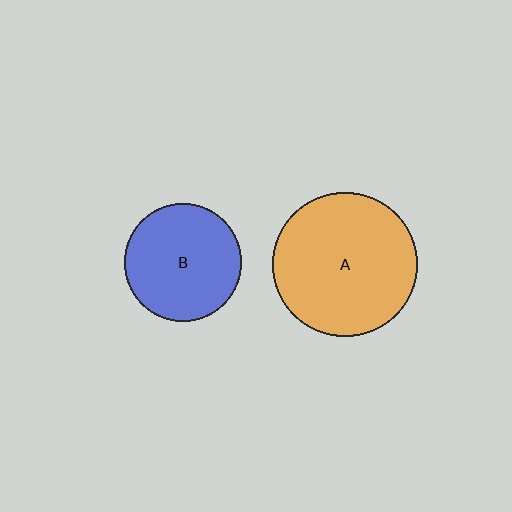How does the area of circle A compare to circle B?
Approximately 1.5 times.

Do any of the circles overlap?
No, none of the circles overlap.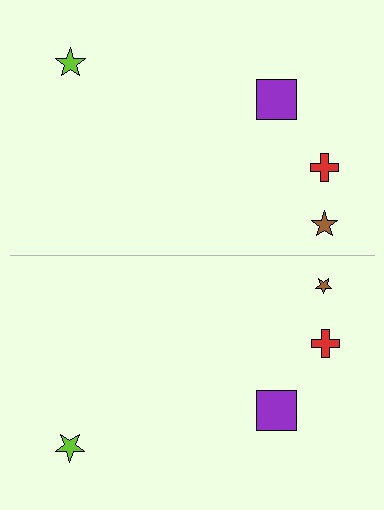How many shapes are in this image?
There are 8 shapes in this image.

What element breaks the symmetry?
The brown star on the bottom side has a different size than its mirror counterpart.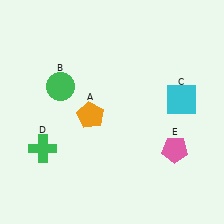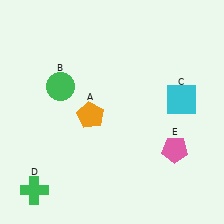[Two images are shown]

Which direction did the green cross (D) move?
The green cross (D) moved down.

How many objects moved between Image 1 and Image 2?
1 object moved between the two images.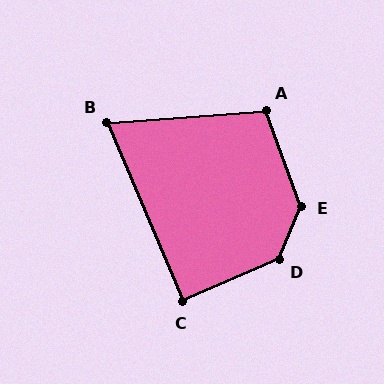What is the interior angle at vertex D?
Approximately 136 degrees (obtuse).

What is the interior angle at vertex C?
Approximately 89 degrees (approximately right).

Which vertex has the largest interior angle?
E, at approximately 137 degrees.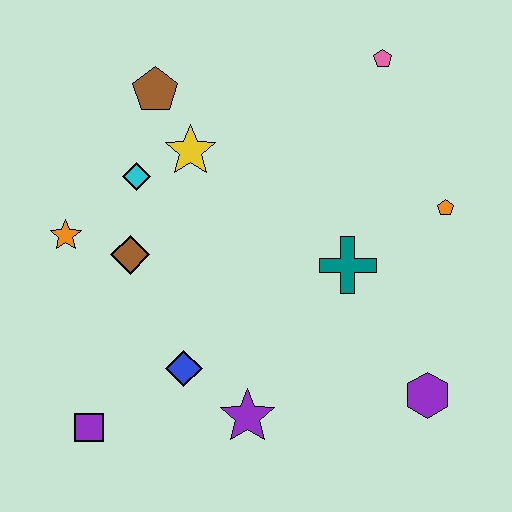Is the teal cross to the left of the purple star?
No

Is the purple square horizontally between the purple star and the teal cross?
No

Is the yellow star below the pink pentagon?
Yes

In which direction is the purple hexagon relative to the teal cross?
The purple hexagon is below the teal cross.